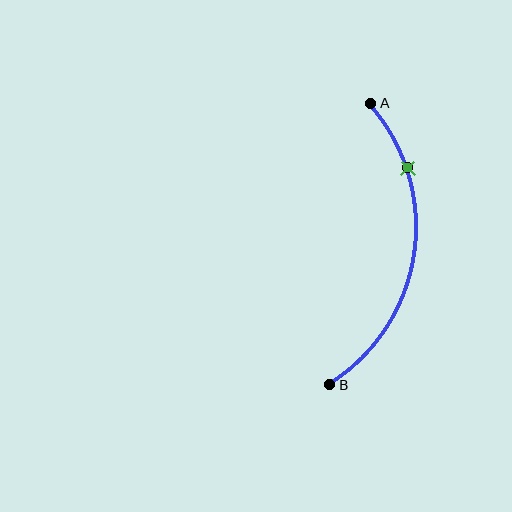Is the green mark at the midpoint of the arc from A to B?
No. The green mark lies on the arc but is closer to endpoint A. The arc midpoint would be at the point on the curve equidistant along the arc from both A and B.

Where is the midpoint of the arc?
The arc midpoint is the point on the curve farthest from the straight line joining A and B. It sits to the right of that line.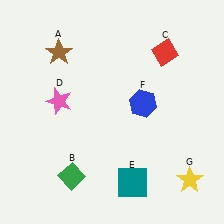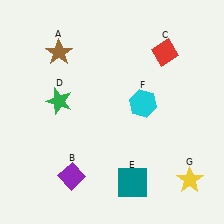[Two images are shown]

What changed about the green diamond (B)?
In Image 1, B is green. In Image 2, it changed to purple.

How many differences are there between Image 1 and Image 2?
There are 3 differences between the two images.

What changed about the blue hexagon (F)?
In Image 1, F is blue. In Image 2, it changed to cyan.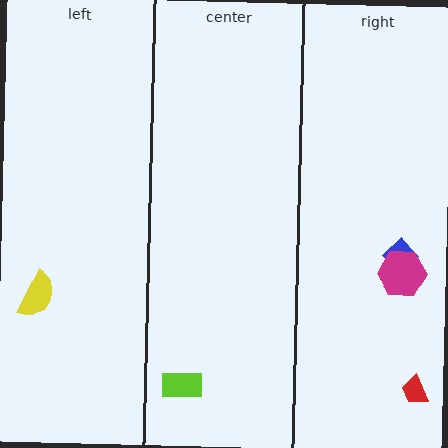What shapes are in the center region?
The lime rectangle.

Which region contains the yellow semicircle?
The left region.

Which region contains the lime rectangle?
The center region.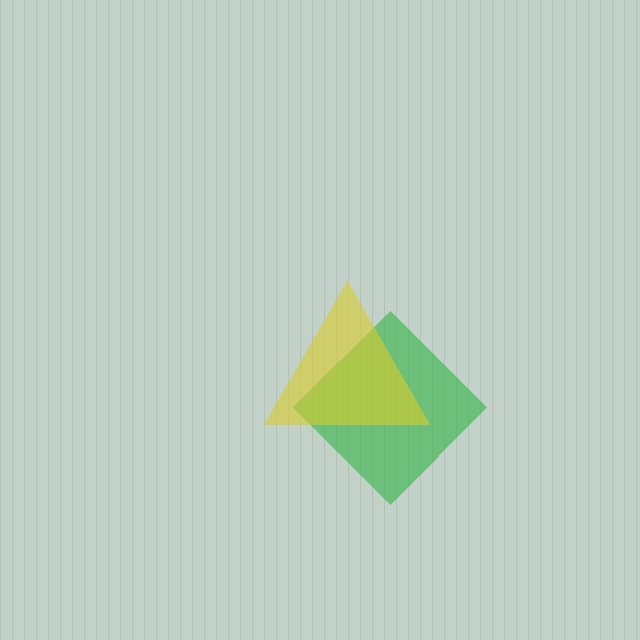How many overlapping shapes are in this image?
There are 2 overlapping shapes in the image.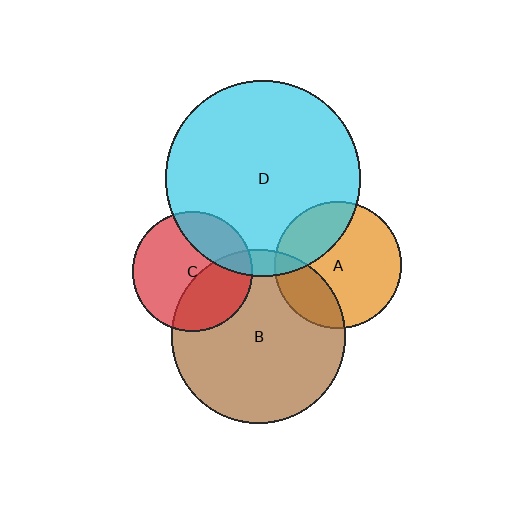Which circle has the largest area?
Circle D (cyan).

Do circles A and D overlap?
Yes.